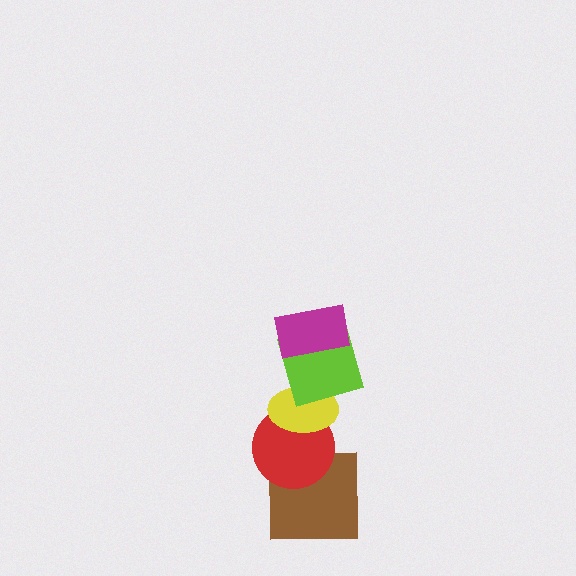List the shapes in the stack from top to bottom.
From top to bottom: the magenta rectangle, the lime square, the yellow ellipse, the red circle, the brown square.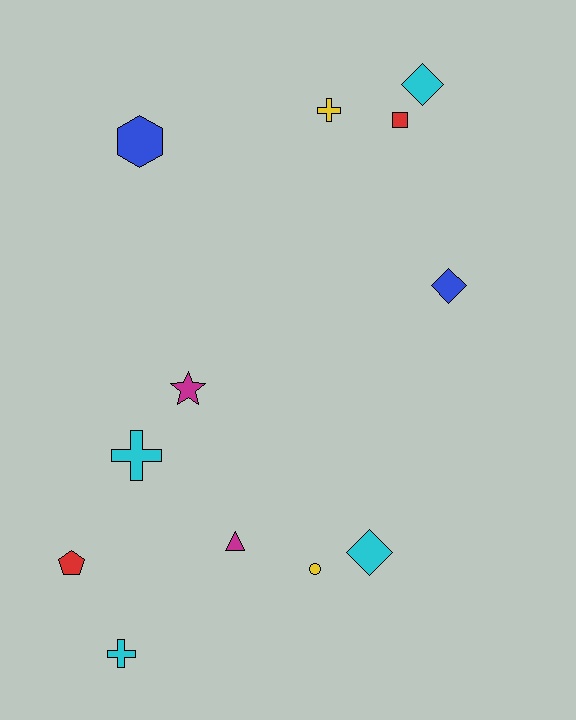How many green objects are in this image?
There are no green objects.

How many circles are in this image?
There is 1 circle.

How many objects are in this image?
There are 12 objects.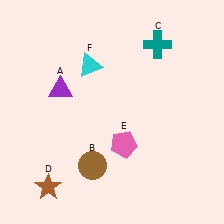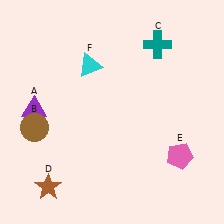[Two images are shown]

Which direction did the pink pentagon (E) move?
The pink pentagon (E) moved right.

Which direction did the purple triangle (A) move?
The purple triangle (A) moved left.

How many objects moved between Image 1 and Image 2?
3 objects moved between the two images.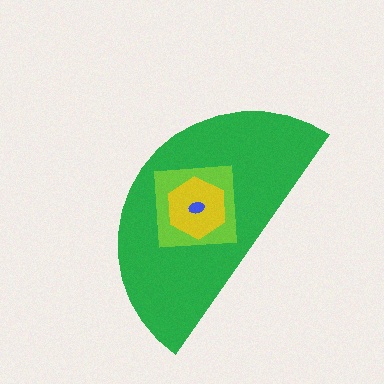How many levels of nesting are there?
4.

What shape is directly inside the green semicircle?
The lime square.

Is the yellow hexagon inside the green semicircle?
Yes.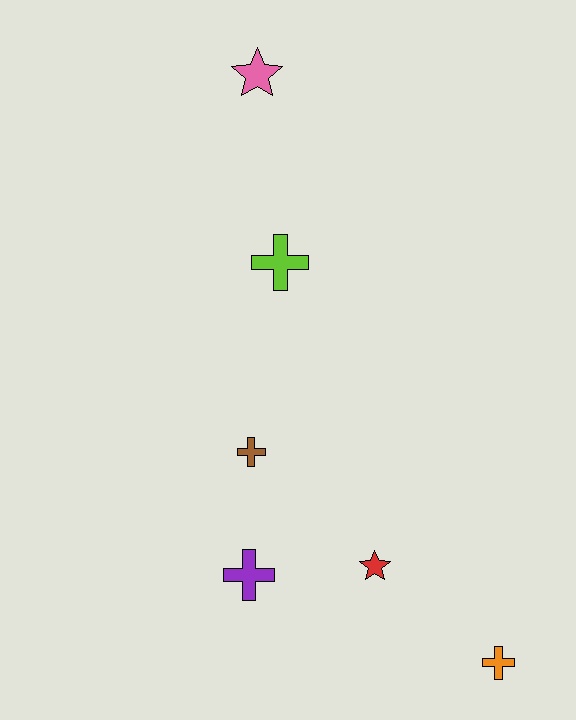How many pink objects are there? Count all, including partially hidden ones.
There is 1 pink object.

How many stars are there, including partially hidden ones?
There are 2 stars.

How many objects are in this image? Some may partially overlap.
There are 6 objects.